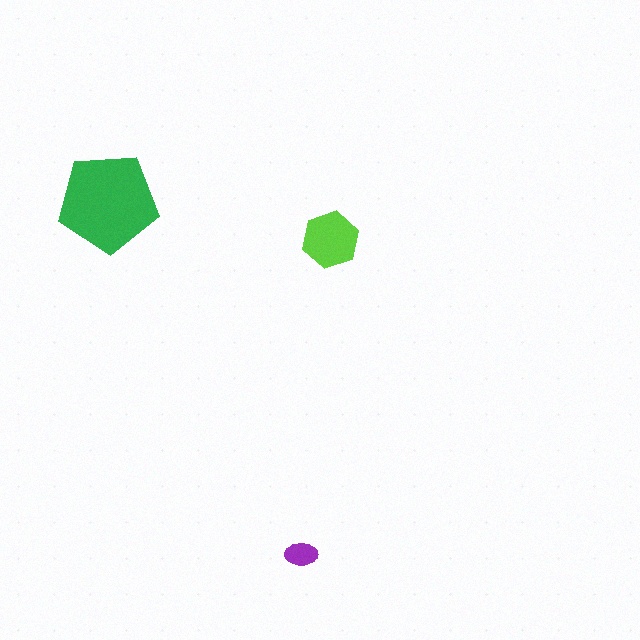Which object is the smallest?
The purple ellipse.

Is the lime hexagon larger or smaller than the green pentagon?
Smaller.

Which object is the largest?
The green pentagon.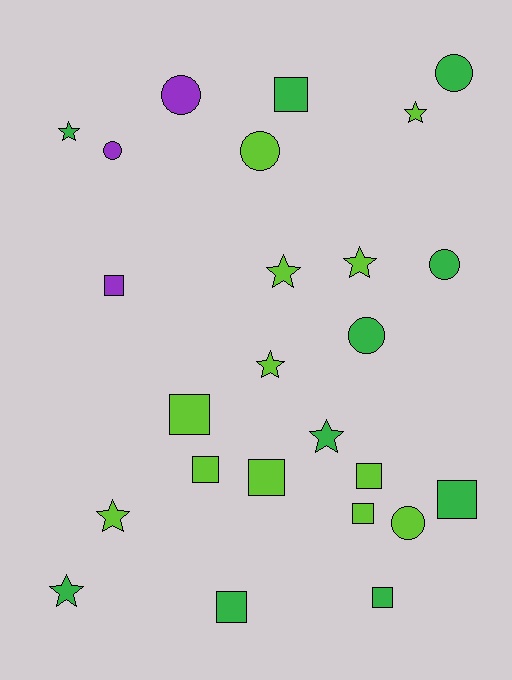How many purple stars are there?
There are no purple stars.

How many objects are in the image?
There are 25 objects.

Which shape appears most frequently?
Square, with 10 objects.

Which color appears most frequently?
Lime, with 12 objects.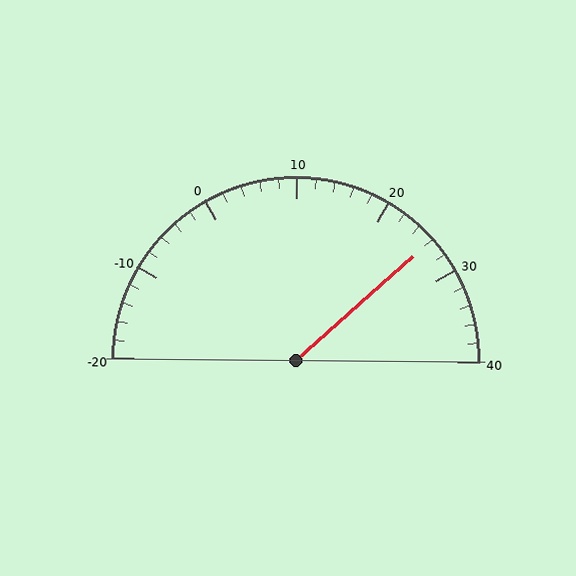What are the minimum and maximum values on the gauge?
The gauge ranges from -20 to 40.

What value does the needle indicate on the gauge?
The needle indicates approximately 26.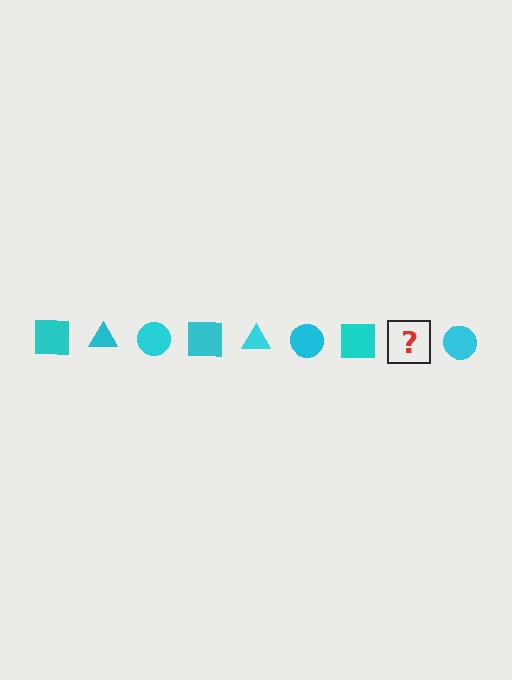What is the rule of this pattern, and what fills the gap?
The rule is that the pattern cycles through square, triangle, circle shapes in cyan. The gap should be filled with a cyan triangle.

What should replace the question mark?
The question mark should be replaced with a cyan triangle.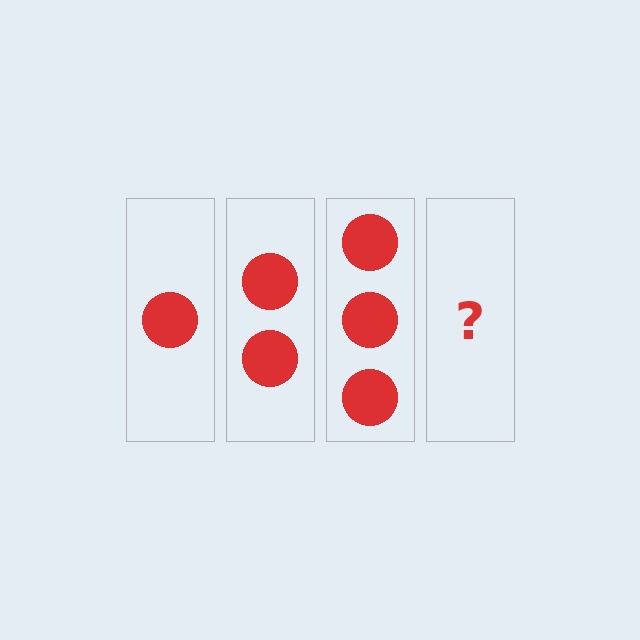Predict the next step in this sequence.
The next step is 4 circles.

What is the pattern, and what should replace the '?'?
The pattern is that each step adds one more circle. The '?' should be 4 circles.